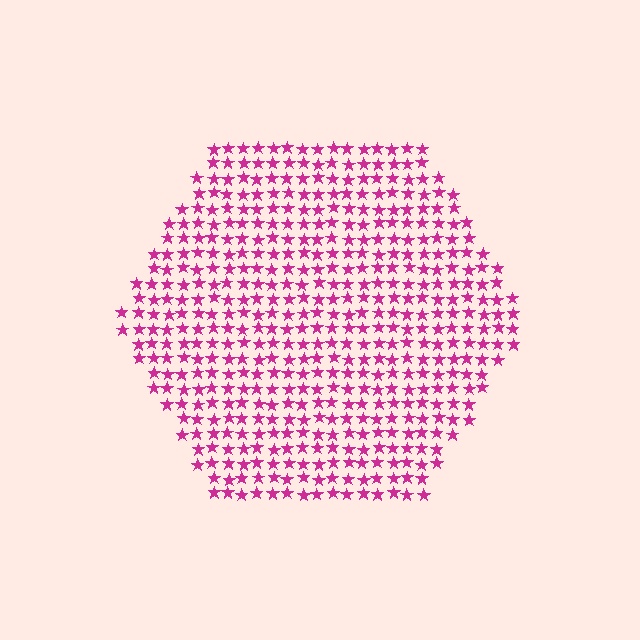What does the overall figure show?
The overall figure shows a hexagon.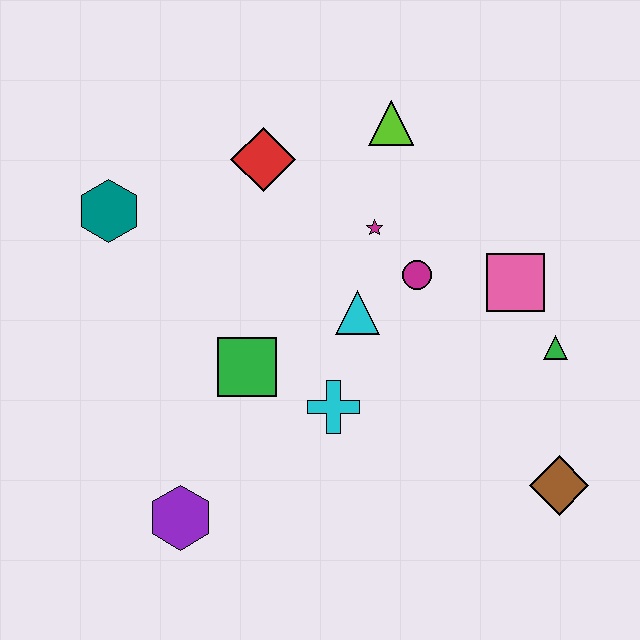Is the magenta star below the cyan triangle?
No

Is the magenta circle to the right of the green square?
Yes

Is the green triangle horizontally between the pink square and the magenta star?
No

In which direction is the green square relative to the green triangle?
The green square is to the left of the green triangle.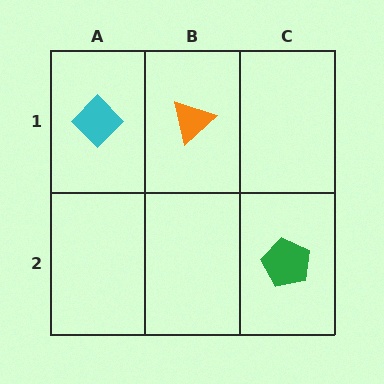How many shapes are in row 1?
2 shapes.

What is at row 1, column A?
A cyan diamond.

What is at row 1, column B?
An orange triangle.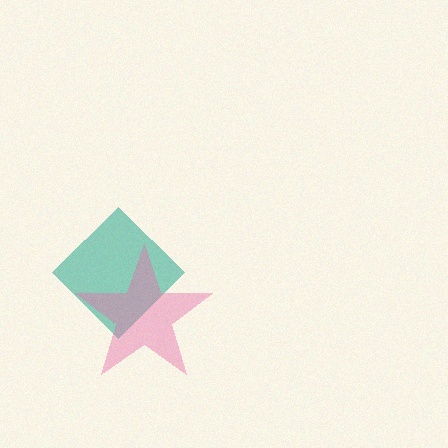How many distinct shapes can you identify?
There are 2 distinct shapes: a teal diamond, a pink star.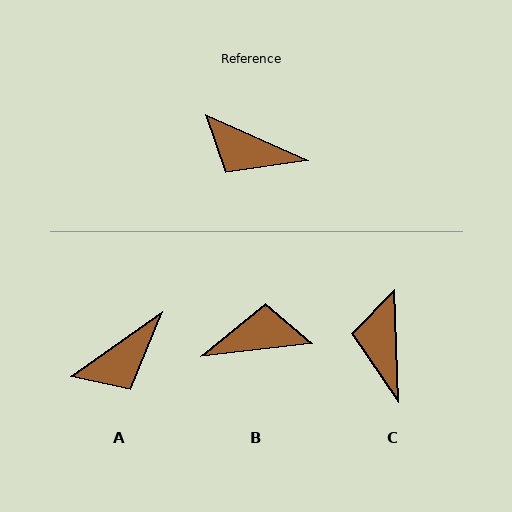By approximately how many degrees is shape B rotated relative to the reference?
Approximately 149 degrees clockwise.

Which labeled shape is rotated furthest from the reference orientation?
B, about 149 degrees away.